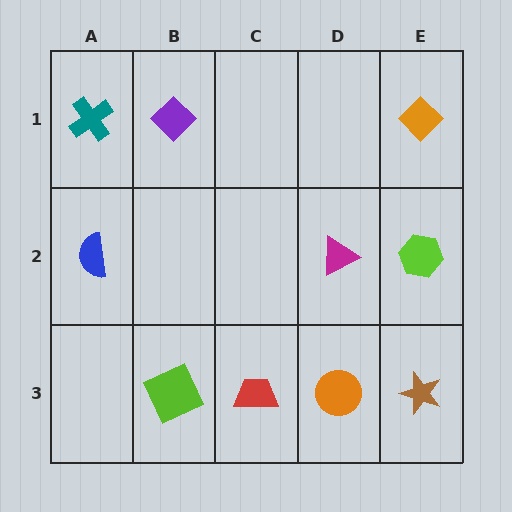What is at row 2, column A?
A blue semicircle.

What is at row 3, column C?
A red trapezoid.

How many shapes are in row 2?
3 shapes.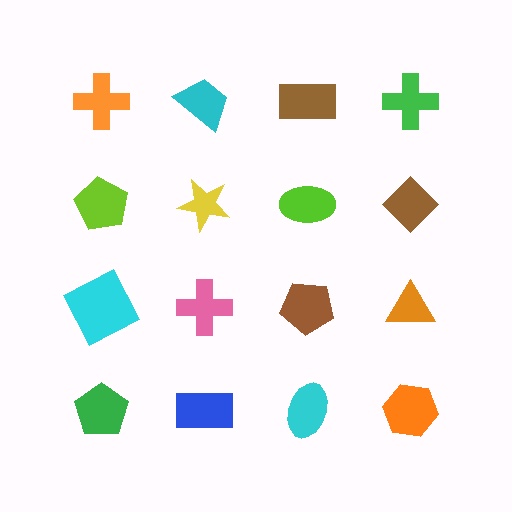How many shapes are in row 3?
4 shapes.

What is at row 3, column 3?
A brown pentagon.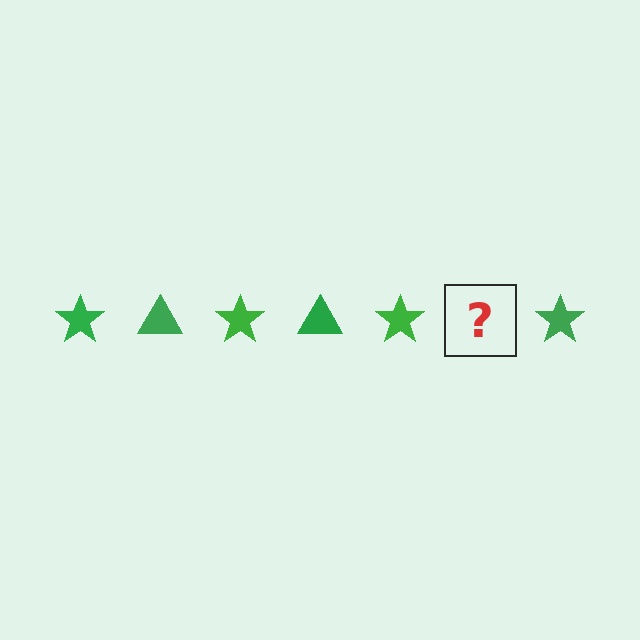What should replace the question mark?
The question mark should be replaced with a green triangle.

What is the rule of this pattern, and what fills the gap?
The rule is that the pattern cycles through star, triangle shapes in green. The gap should be filled with a green triangle.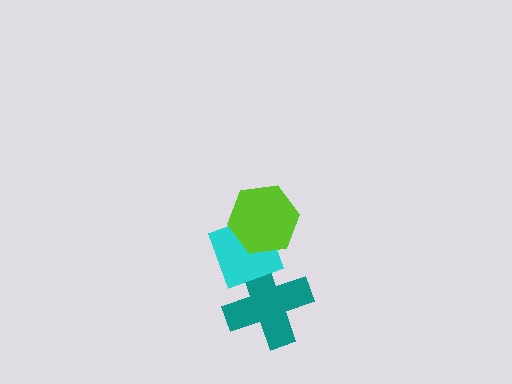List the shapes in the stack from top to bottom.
From top to bottom: the lime hexagon, the cyan diamond, the teal cross.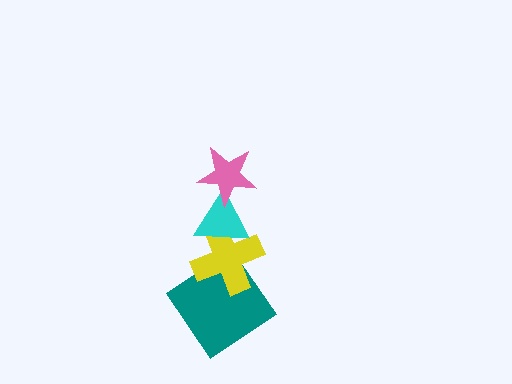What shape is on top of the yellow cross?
The cyan triangle is on top of the yellow cross.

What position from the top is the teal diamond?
The teal diamond is 4th from the top.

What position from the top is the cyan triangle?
The cyan triangle is 2nd from the top.